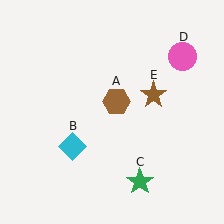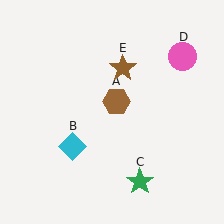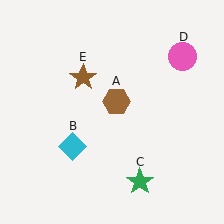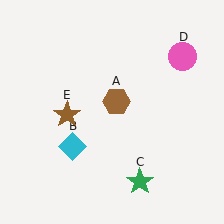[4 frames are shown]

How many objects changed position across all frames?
1 object changed position: brown star (object E).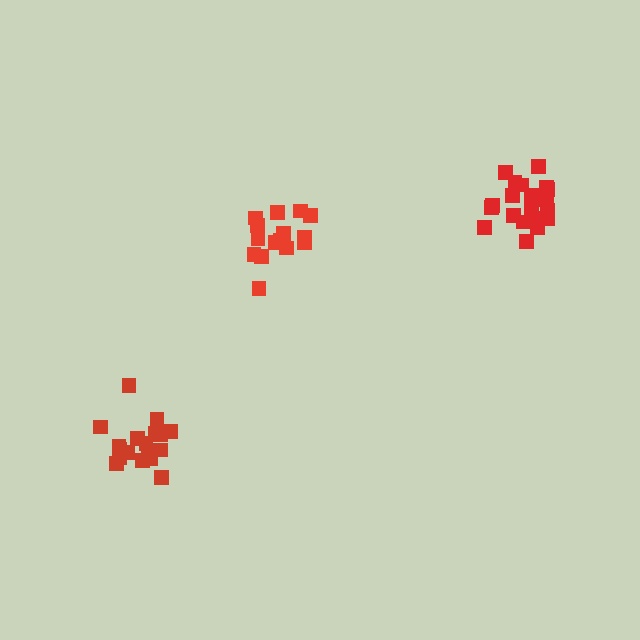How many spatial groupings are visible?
There are 3 spatial groupings.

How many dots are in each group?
Group 1: 15 dots, Group 2: 20 dots, Group 3: 18 dots (53 total).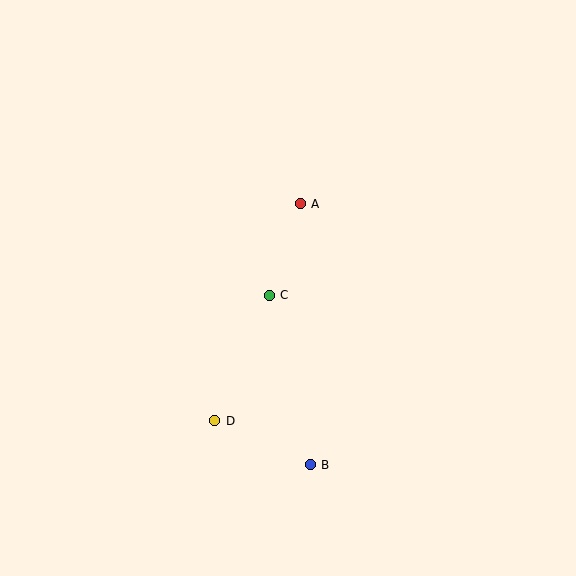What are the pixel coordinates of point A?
Point A is at (300, 204).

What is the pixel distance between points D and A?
The distance between D and A is 233 pixels.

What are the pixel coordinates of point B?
Point B is at (310, 465).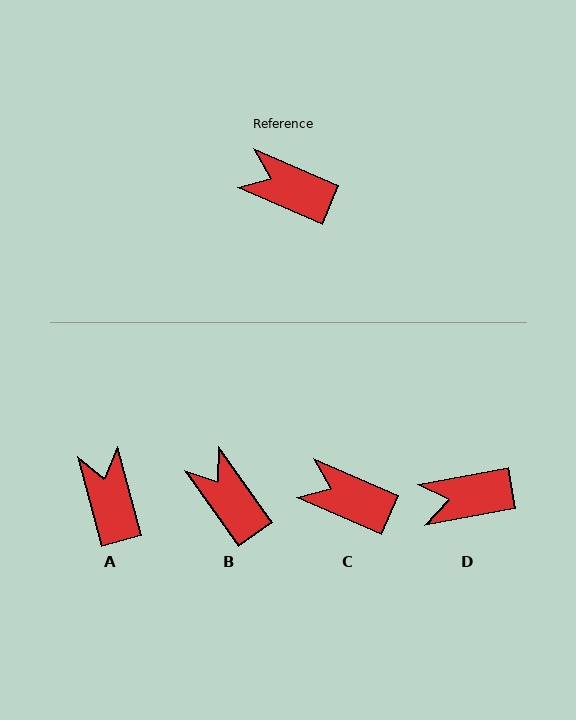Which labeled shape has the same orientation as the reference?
C.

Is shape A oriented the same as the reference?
No, it is off by about 51 degrees.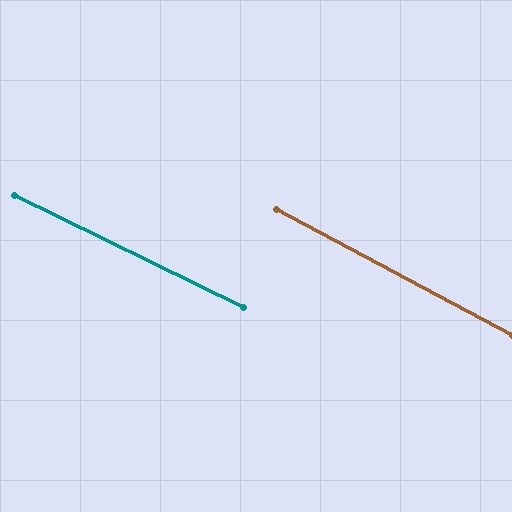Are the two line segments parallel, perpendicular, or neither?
Parallel — their directions differ by only 2.0°.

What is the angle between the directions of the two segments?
Approximately 2 degrees.